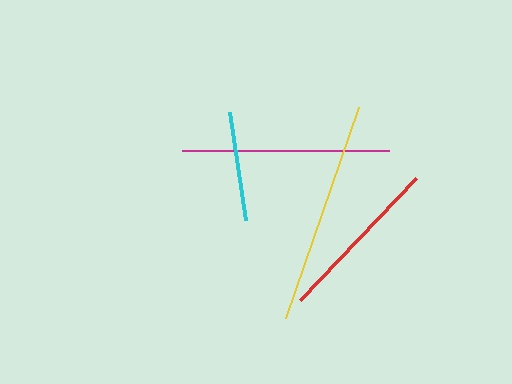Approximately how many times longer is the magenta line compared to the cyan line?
The magenta line is approximately 1.9 times the length of the cyan line.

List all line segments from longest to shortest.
From longest to shortest: yellow, magenta, red, cyan.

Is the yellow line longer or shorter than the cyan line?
The yellow line is longer than the cyan line.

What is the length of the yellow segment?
The yellow segment is approximately 224 pixels long.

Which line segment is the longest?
The yellow line is the longest at approximately 224 pixels.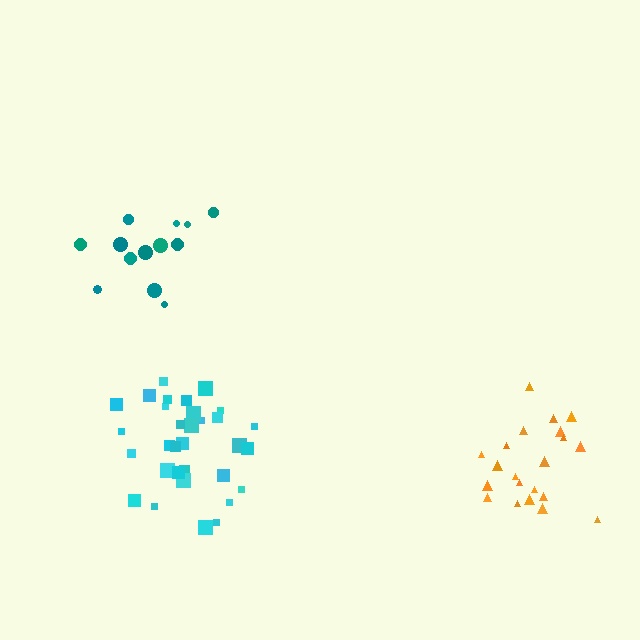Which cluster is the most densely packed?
Orange.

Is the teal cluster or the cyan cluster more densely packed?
Cyan.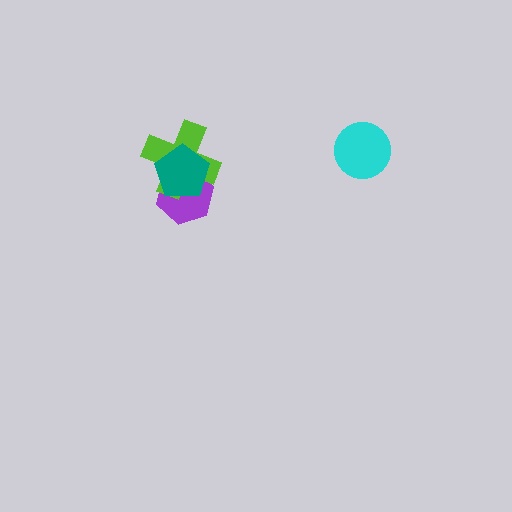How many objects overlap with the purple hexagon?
2 objects overlap with the purple hexagon.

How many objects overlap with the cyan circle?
0 objects overlap with the cyan circle.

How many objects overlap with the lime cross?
2 objects overlap with the lime cross.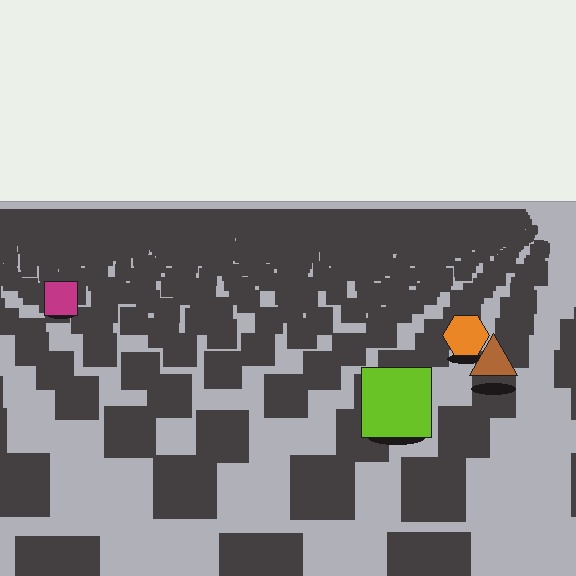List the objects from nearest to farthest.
From nearest to farthest: the lime square, the brown triangle, the orange hexagon, the magenta square.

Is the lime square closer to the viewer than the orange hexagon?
Yes. The lime square is closer — you can tell from the texture gradient: the ground texture is coarser near it.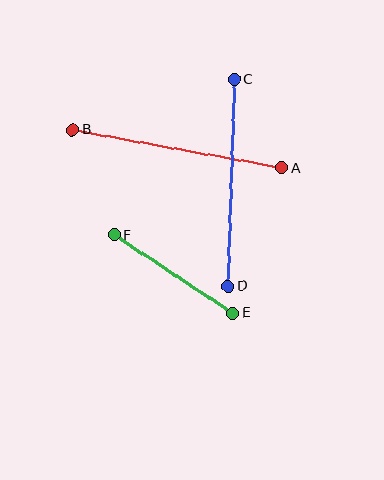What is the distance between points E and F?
The distance is approximately 142 pixels.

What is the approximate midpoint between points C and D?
The midpoint is at approximately (231, 183) pixels.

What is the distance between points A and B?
The distance is approximately 213 pixels.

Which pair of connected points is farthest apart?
Points A and B are farthest apart.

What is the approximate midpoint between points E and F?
The midpoint is at approximately (173, 274) pixels.